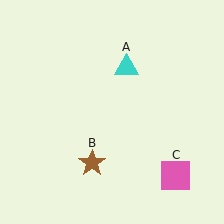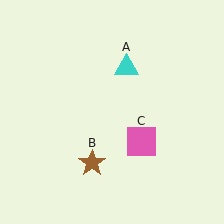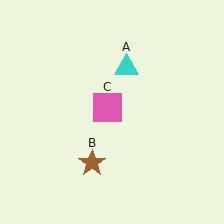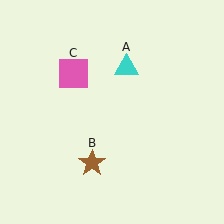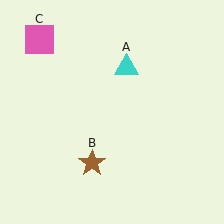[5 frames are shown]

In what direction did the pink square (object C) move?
The pink square (object C) moved up and to the left.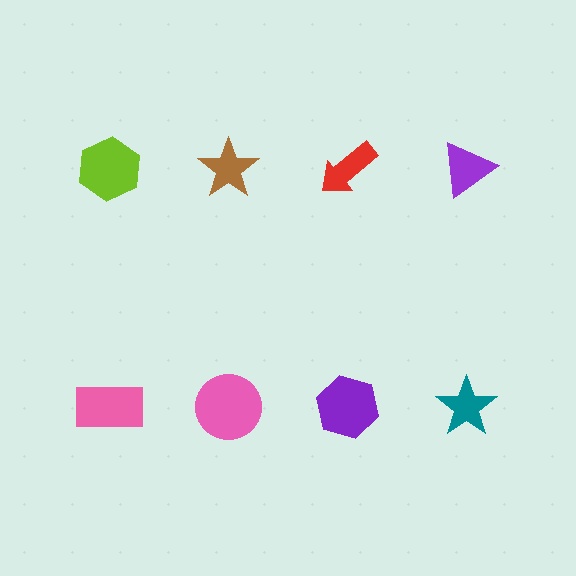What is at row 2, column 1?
A pink rectangle.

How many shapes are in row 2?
4 shapes.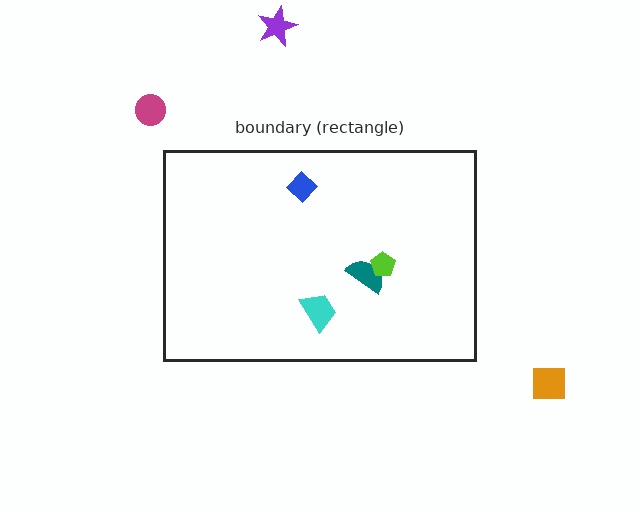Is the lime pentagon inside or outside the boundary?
Inside.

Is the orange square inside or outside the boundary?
Outside.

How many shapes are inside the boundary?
4 inside, 3 outside.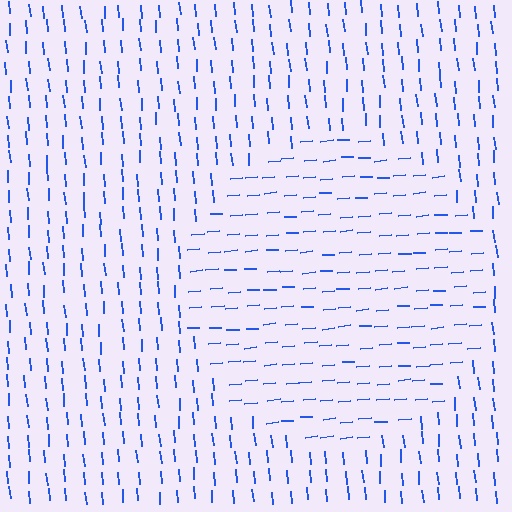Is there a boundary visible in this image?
Yes, there is a texture boundary formed by a change in line orientation.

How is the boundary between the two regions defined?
The boundary is defined purely by a change in line orientation (approximately 90 degrees difference). All lines are the same color and thickness.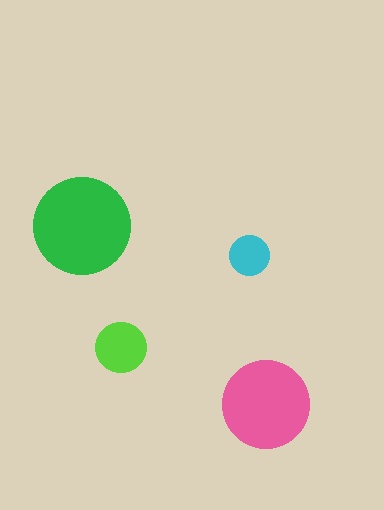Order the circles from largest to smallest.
the green one, the pink one, the lime one, the cyan one.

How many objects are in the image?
There are 4 objects in the image.